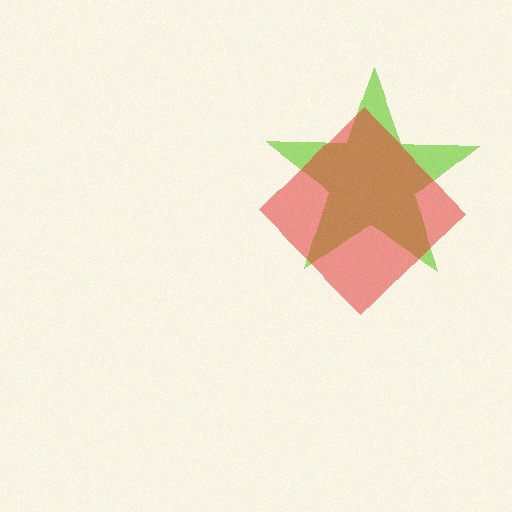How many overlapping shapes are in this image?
There are 2 overlapping shapes in the image.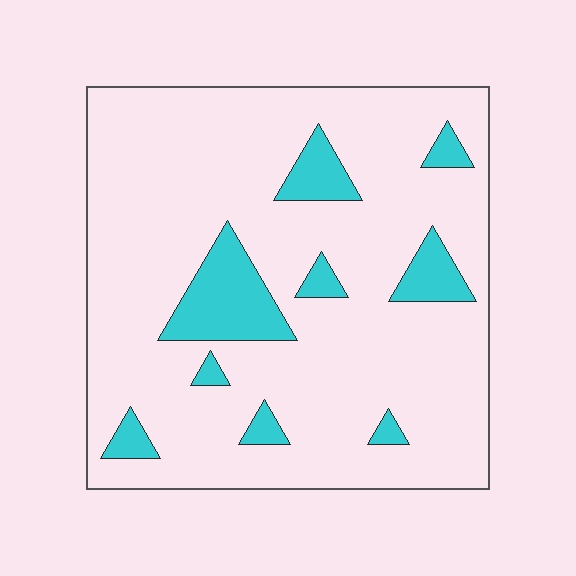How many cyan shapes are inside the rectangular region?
9.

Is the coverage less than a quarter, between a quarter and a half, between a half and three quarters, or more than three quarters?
Less than a quarter.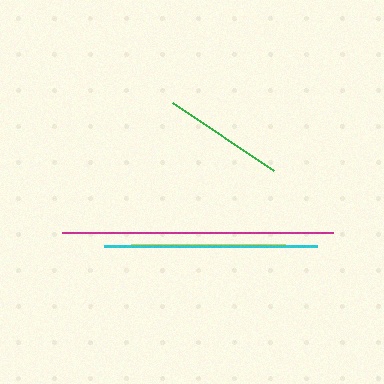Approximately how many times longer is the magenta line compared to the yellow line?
The magenta line is approximately 1.8 times the length of the yellow line.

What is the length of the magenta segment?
The magenta segment is approximately 271 pixels long.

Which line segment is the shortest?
The green line is the shortest at approximately 122 pixels.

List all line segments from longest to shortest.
From longest to shortest: magenta, cyan, yellow, green.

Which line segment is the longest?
The magenta line is the longest at approximately 271 pixels.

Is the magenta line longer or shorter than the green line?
The magenta line is longer than the green line.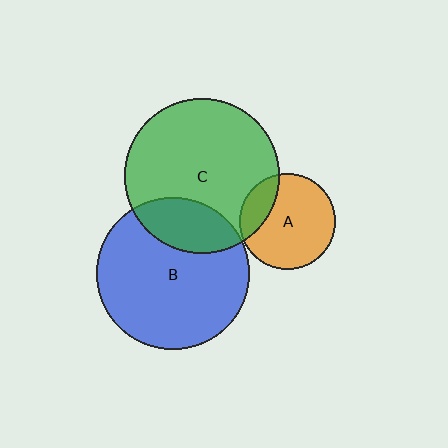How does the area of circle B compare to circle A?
Approximately 2.6 times.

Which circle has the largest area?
Circle C (green).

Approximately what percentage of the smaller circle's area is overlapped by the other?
Approximately 20%.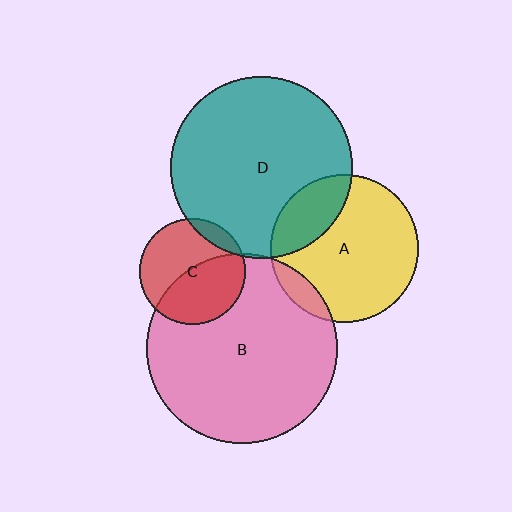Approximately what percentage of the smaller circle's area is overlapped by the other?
Approximately 50%.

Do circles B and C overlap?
Yes.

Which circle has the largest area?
Circle B (pink).